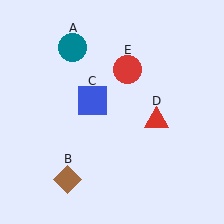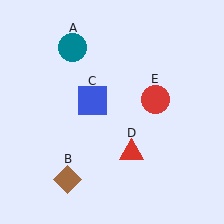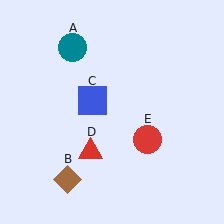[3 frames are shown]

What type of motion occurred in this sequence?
The red triangle (object D), red circle (object E) rotated clockwise around the center of the scene.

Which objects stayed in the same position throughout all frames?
Teal circle (object A) and brown diamond (object B) and blue square (object C) remained stationary.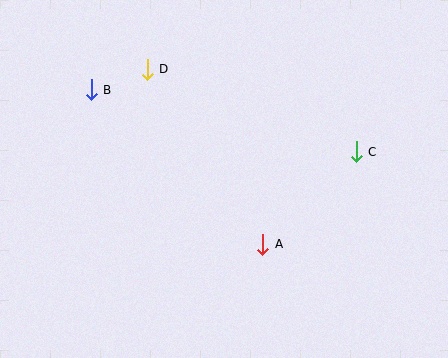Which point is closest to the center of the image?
Point A at (263, 244) is closest to the center.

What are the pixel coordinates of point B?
Point B is at (91, 90).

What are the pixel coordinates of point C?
Point C is at (356, 152).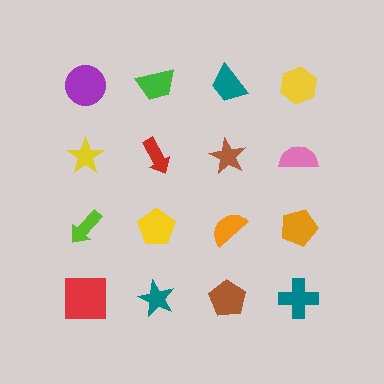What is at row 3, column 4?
An orange pentagon.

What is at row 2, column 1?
A yellow star.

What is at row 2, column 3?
A brown star.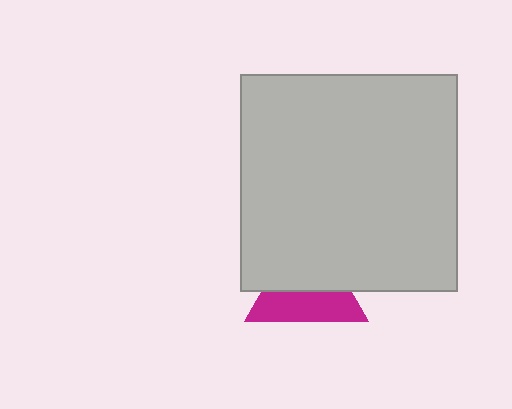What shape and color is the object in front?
The object in front is a light gray square.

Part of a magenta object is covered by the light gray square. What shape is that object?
It is a triangle.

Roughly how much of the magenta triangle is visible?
About half of it is visible (roughly 47%).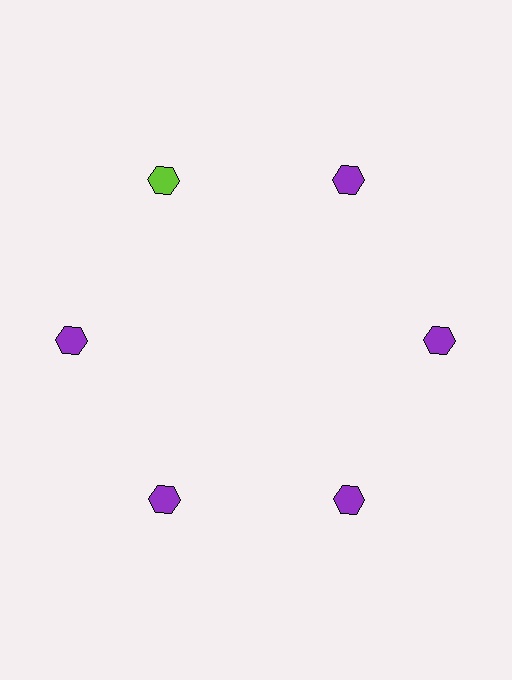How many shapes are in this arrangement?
There are 6 shapes arranged in a ring pattern.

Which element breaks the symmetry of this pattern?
The lime hexagon at roughly the 11 o'clock position breaks the symmetry. All other shapes are purple hexagons.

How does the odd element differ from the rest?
It has a different color: lime instead of purple.